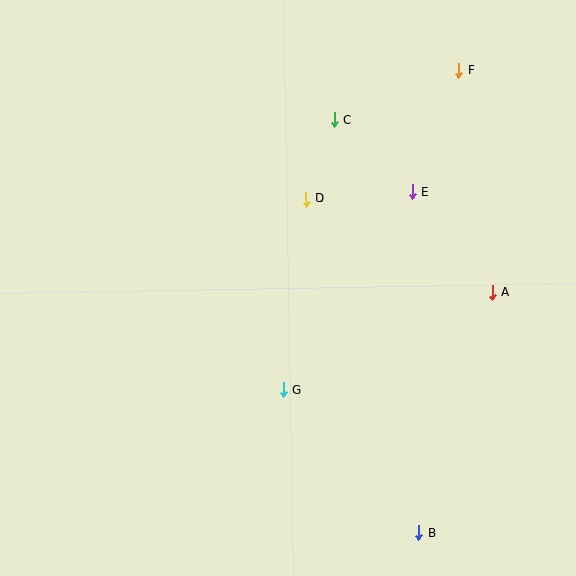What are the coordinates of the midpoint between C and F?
The midpoint between C and F is at (397, 95).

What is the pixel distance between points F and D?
The distance between F and D is 200 pixels.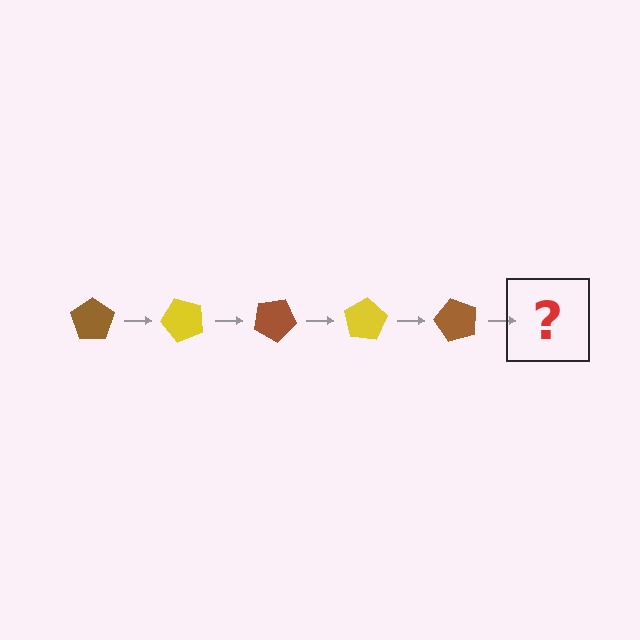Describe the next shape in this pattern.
It should be a yellow pentagon, rotated 250 degrees from the start.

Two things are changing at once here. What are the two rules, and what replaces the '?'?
The two rules are that it rotates 50 degrees each step and the color cycles through brown and yellow. The '?' should be a yellow pentagon, rotated 250 degrees from the start.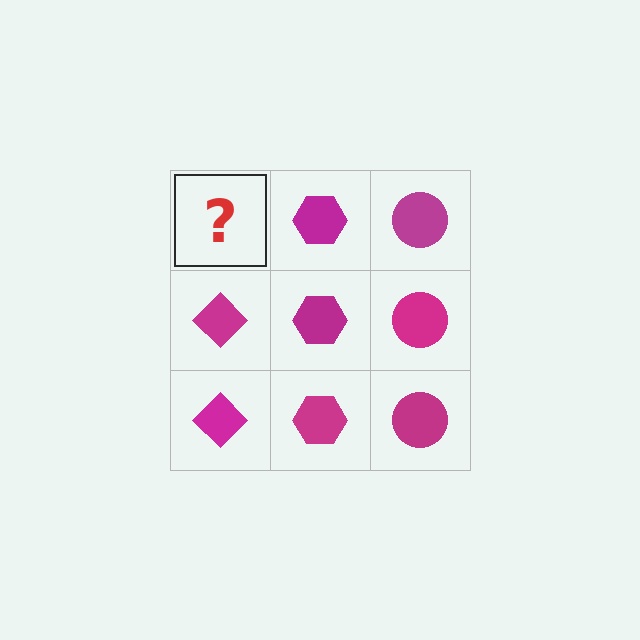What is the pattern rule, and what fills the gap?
The rule is that each column has a consistent shape. The gap should be filled with a magenta diamond.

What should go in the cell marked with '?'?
The missing cell should contain a magenta diamond.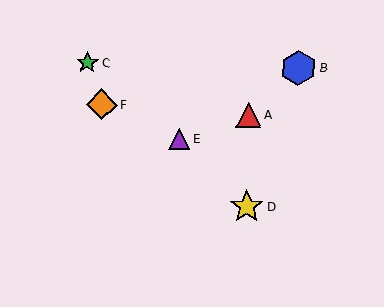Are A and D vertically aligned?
Yes, both are at x≈248.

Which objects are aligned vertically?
Objects A, D are aligned vertically.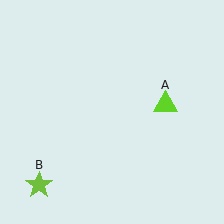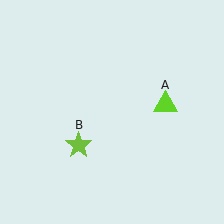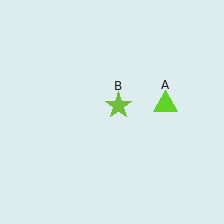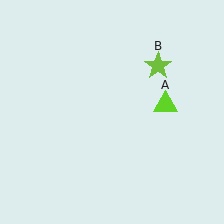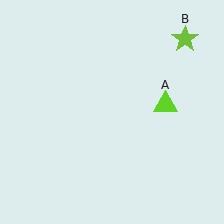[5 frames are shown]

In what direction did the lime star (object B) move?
The lime star (object B) moved up and to the right.